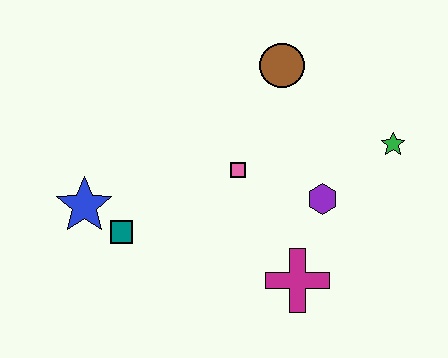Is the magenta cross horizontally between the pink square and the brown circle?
No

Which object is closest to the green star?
The purple hexagon is closest to the green star.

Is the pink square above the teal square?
Yes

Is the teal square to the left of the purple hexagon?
Yes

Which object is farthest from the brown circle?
The blue star is farthest from the brown circle.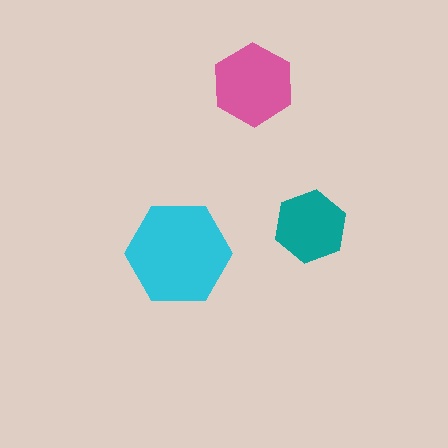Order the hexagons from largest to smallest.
the cyan one, the pink one, the teal one.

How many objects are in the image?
There are 3 objects in the image.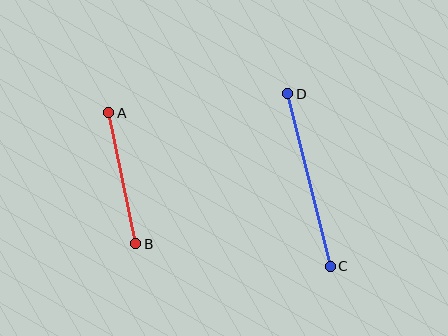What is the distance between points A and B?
The distance is approximately 134 pixels.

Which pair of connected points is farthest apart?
Points C and D are farthest apart.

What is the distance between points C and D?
The distance is approximately 178 pixels.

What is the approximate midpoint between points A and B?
The midpoint is at approximately (122, 178) pixels.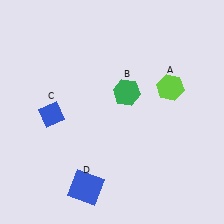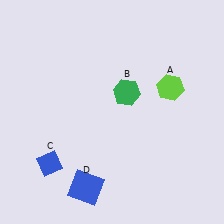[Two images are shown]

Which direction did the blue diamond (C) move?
The blue diamond (C) moved down.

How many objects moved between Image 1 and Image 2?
1 object moved between the two images.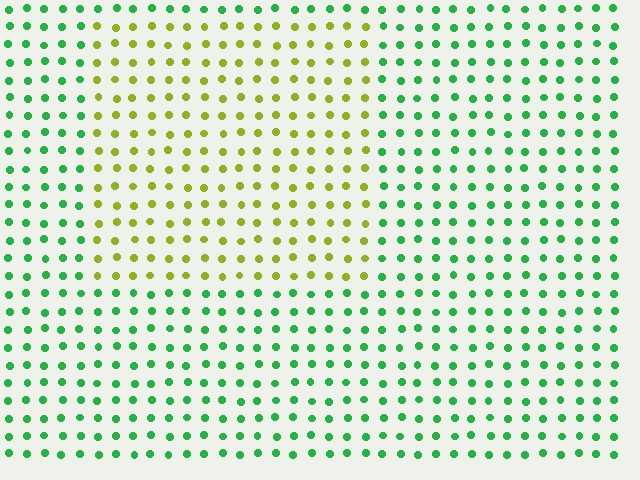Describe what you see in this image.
The image is filled with small green elements in a uniform arrangement. A rectangle-shaped region is visible where the elements are tinted to a slightly different hue, forming a subtle color boundary.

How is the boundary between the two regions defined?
The boundary is defined purely by a slight shift in hue (about 57 degrees). Spacing, size, and orientation are identical on both sides.